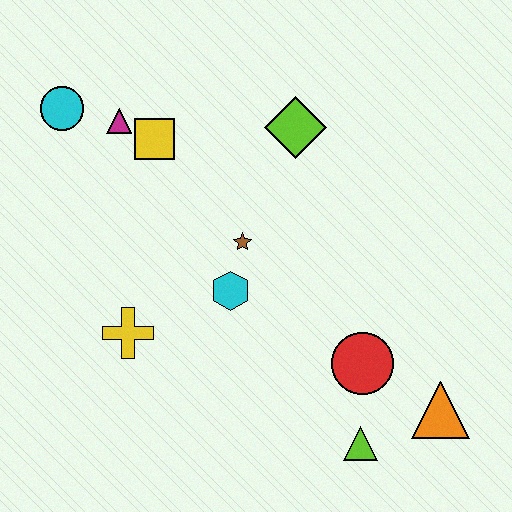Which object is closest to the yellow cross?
The cyan hexagon is closest to the yellow cross.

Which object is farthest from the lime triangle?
The cyan circle is farthest from the lime triangle.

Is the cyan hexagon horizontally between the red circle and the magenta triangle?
Yes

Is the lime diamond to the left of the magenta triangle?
No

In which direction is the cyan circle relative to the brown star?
The cyan circle is to the left of the brown star.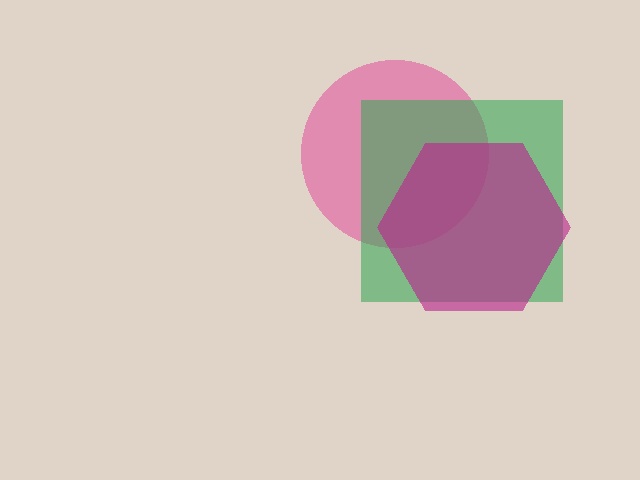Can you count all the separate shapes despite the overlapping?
Yes, there are 3 separate shapes.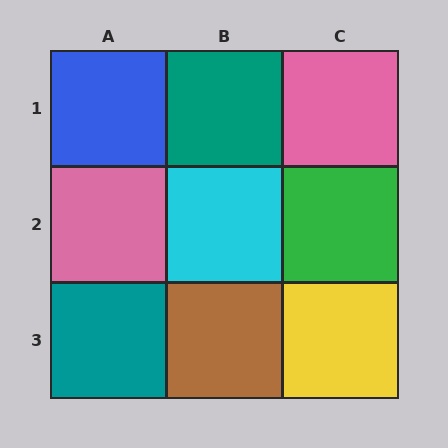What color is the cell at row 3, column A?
Teal.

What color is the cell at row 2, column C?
Green.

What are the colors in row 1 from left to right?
Blue, teal, pink.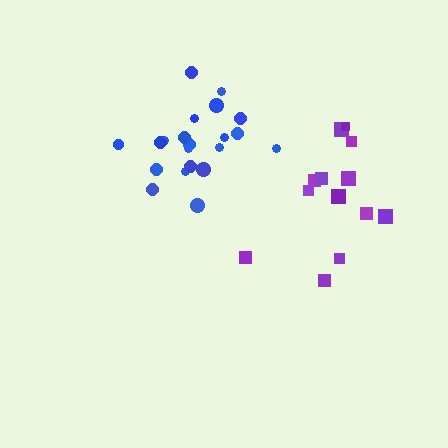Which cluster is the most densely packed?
Blue.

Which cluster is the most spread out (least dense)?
Purple.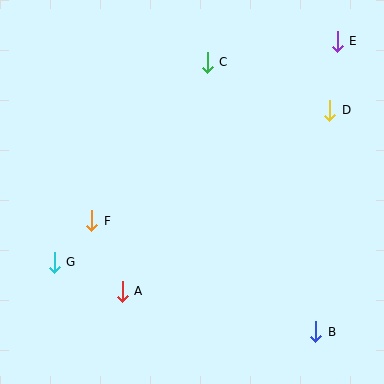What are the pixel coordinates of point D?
Point D is at (330, 110).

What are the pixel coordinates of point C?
Point C is at (207, 62).